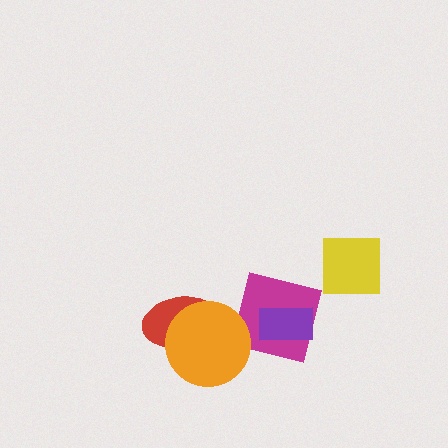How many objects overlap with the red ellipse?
1 object overlaps with the red ellipse.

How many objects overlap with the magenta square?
1 object overlaps with the magenta square.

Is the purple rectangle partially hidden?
No, no other shape covers it.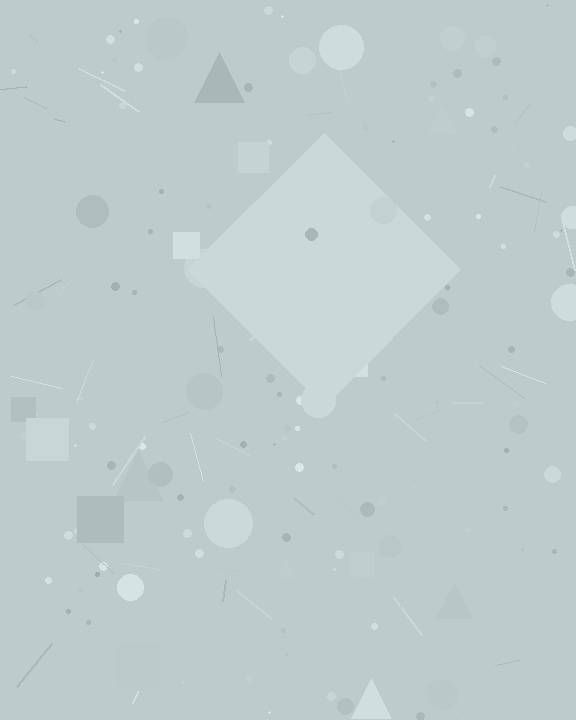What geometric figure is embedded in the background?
A diamond is embedded in the background.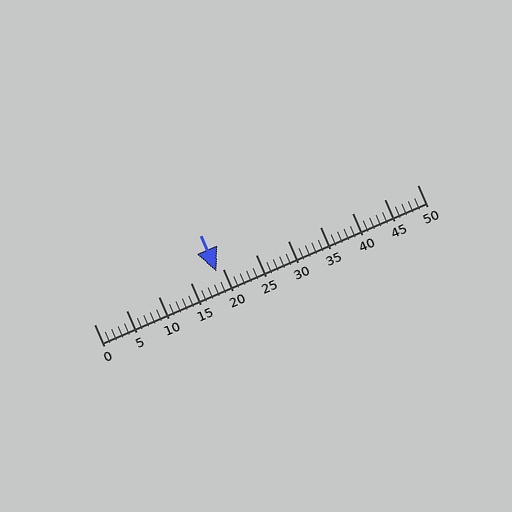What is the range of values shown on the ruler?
The ruler shows values from 0 to 50.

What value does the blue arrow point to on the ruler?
The blue arrow points to approximately 19.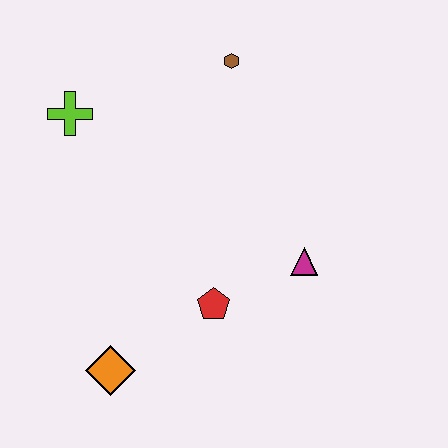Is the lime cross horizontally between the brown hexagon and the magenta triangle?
No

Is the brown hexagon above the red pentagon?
Yes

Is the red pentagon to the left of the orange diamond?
No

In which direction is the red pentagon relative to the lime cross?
The red pentagon is below the lime cross.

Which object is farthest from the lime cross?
The magenta triangle is farthest from the lime cross.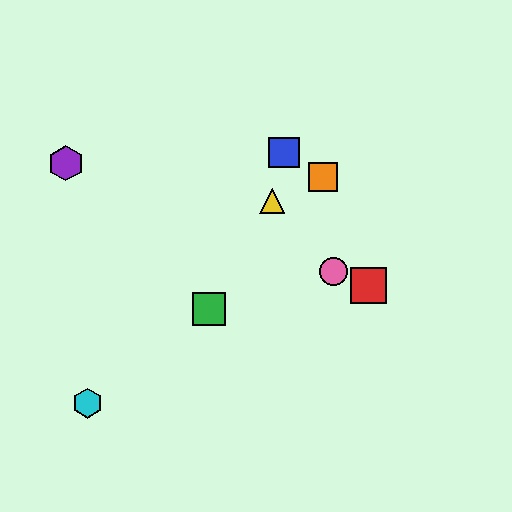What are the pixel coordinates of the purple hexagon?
The purple hexagon is at (66, 163).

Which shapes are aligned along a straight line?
The red square, the purple hexagon, the pink circle are aligned along a straight line.